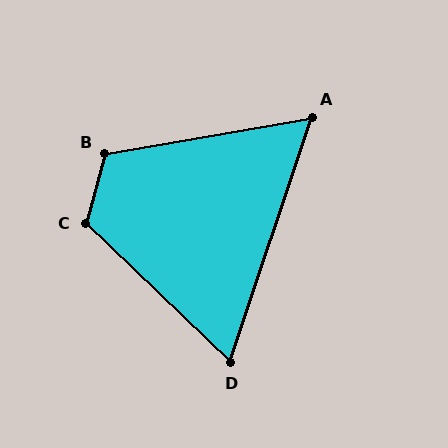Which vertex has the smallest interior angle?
A, at approximately 62 degrees.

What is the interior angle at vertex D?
Approximately 65 degrees (acute).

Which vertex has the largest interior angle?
C, at approximately 118 degrees.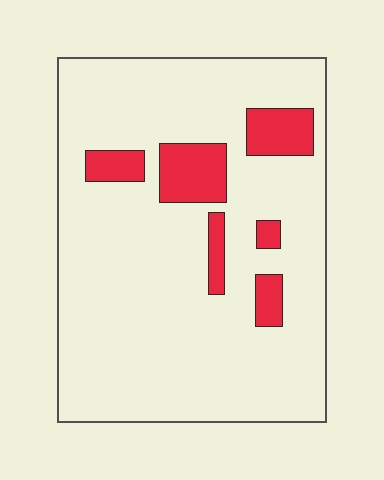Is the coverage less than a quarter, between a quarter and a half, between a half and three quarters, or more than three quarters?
Less than a quarter.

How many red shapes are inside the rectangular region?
6.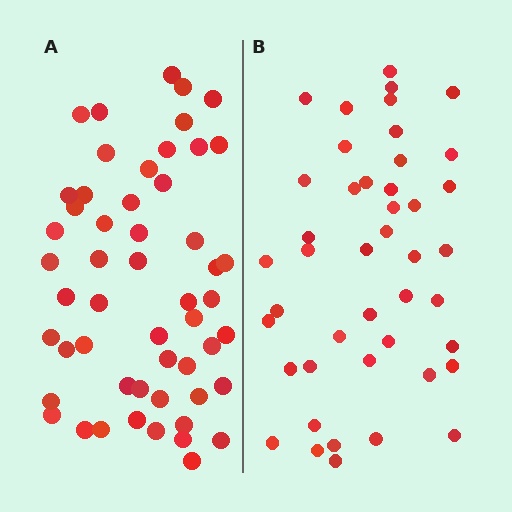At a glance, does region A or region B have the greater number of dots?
Region A (the left region) has more dots.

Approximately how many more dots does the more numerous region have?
Region A has roughly 8 or so more dots than region B.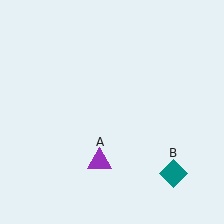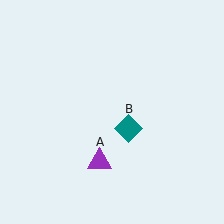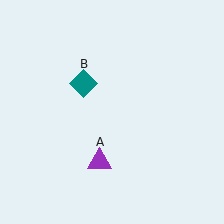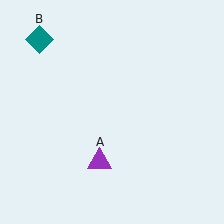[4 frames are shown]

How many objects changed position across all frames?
1 object changed position: teal diamond (object B).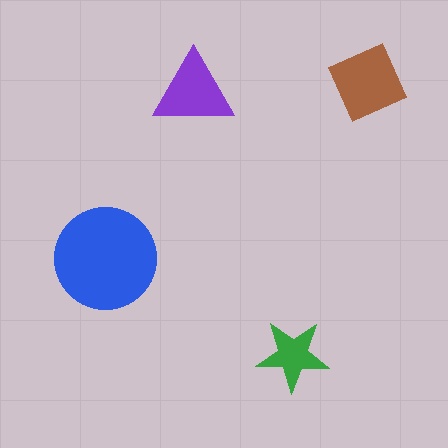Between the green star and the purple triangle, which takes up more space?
The purple triangle.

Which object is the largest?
The blue circle.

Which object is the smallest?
The green star.